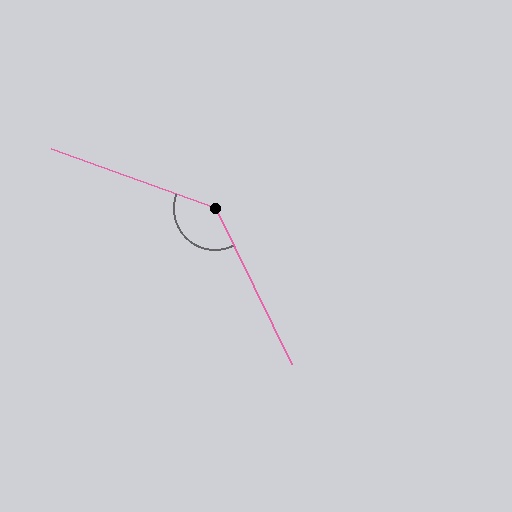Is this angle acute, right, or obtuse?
It is obtuse.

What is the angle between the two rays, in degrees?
Approximately 136 degrees.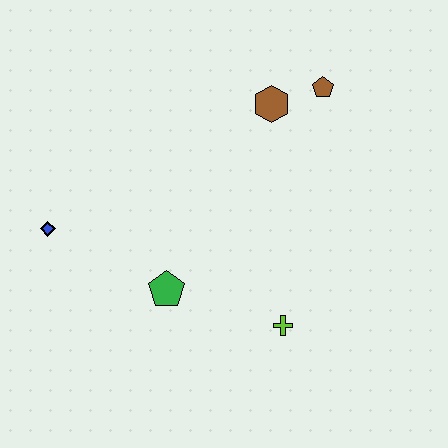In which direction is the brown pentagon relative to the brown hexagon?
The brown pentagon is to the right of the brown hexagon.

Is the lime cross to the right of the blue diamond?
Yes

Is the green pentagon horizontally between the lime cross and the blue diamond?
Yes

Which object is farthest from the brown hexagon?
The blue diamond is farthest from the brown hexagon.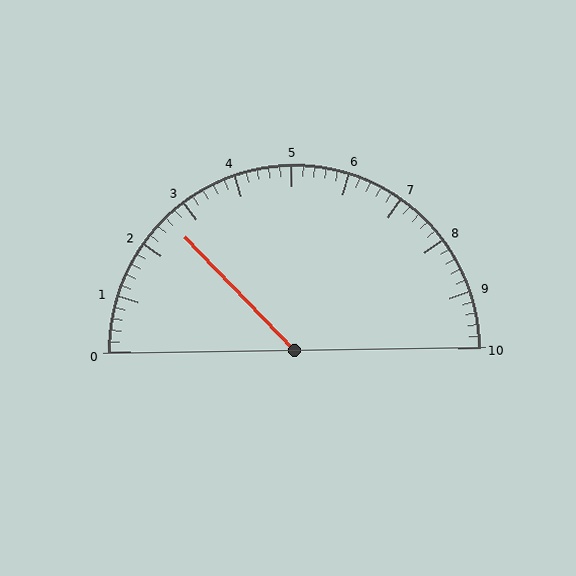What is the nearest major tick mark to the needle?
The nearest major tick mark is 3.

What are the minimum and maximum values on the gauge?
The gauge ranges from 0 to 10.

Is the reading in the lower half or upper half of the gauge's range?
The reading is in the lower half of the range (0 to 10).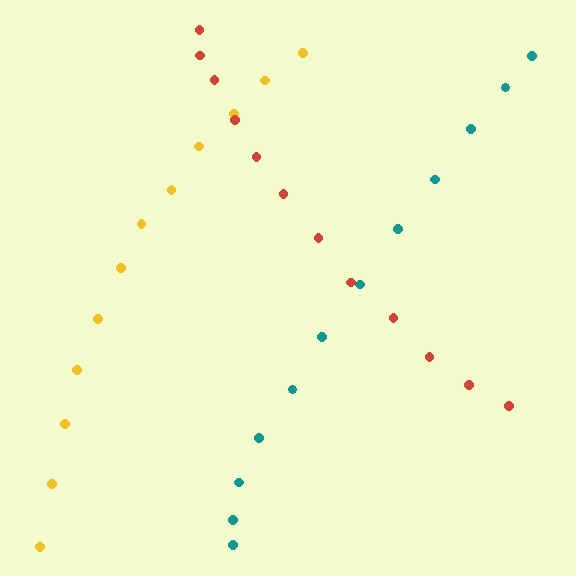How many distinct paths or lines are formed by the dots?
There are 3 distinct paths.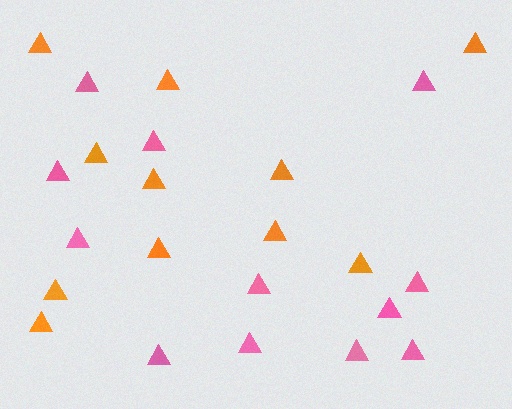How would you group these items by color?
There are 2 groups: one group of pink triangles (12) and one group of orange triangles (11).